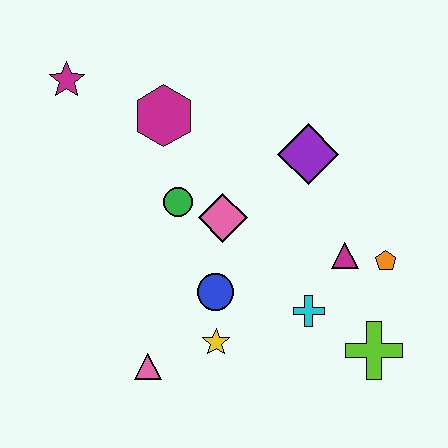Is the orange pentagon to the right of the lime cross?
Yes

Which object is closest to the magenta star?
The magenta hexagon is closest to the magenta star.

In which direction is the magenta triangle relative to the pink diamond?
The magenta triangle is to the right of the pink diamond.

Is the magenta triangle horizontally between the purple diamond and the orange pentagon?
Yes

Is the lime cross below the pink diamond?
Yes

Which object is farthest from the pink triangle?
The magenta star is farthest from the pink triangle.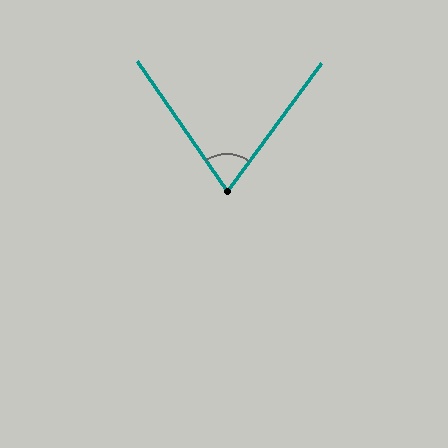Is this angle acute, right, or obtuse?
It is acute.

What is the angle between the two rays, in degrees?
Approximately 71 degrees.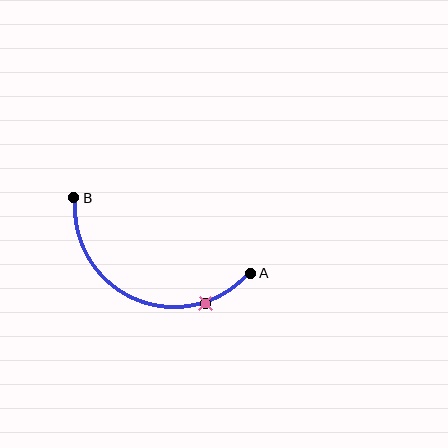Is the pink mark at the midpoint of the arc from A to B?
No. The pink mark lies on the arc but is closer to endpoint A. The arc midpoint would be at the point on the curve equidistant along the arc from both A and B.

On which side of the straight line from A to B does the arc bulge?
The arc bulges below the straight line connecting A and B.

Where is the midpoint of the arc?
The arc midpoint is the point on the curve farthest from the straight line joining A and B. It sits below that line.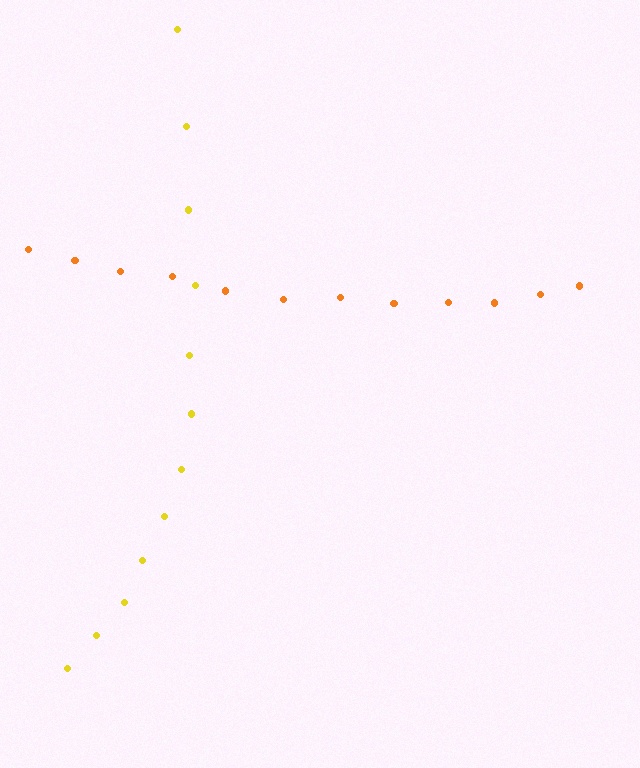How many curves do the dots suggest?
There are 2 distinct paths.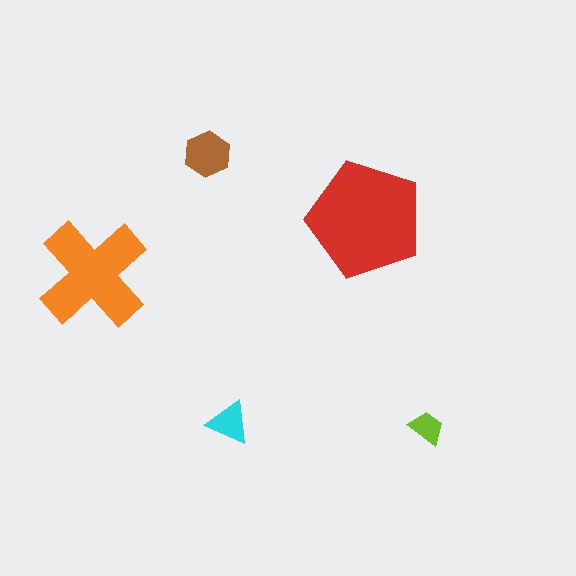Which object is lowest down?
The lime trapezoid is bottommost.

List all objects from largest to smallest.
The red pentagon, the orange cross, the brown hexagon, the cyan triangle, the lime trapezoid.